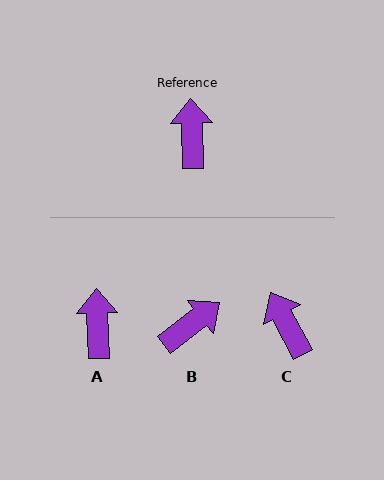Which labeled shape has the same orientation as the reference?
A.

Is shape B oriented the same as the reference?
No, it is off by about 55 degrees.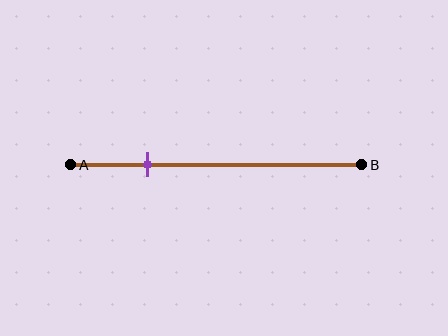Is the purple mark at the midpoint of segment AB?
No, the mark is at about 25% from A, not at the 50% midpoint.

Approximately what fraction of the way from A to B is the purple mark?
The purple mark is approximately 25% of the way from A to B.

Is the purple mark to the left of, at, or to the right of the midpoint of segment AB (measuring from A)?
The purple mark is to the left of the midpoint of segment AB.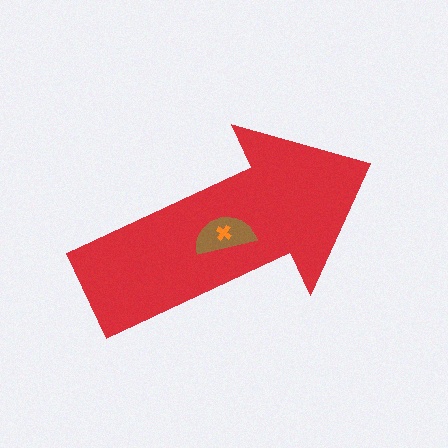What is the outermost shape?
The red arrow.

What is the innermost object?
The orange cross.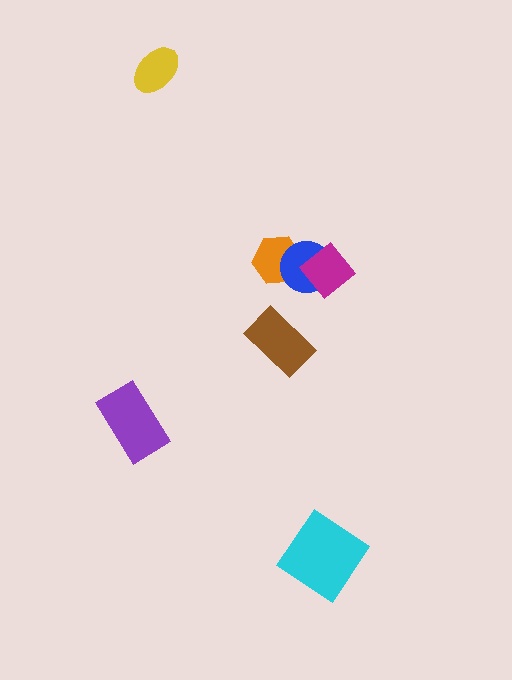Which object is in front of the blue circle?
The magenta diamond is in front of the blue circle.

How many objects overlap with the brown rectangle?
0 objects overlap with the brown rectangle.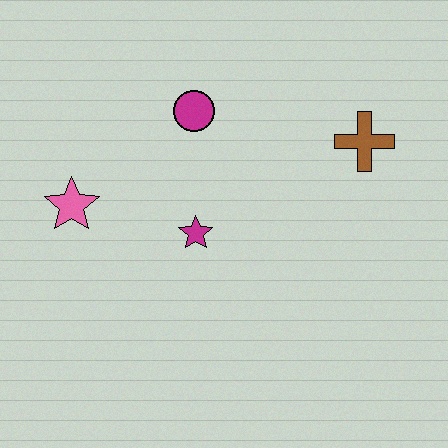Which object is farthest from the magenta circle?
The brown cross is farthest from the magenta circle.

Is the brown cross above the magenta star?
Yes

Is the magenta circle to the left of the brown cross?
Yes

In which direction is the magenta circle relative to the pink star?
The magenta circle is to the right of the pink star.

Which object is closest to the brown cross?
The magenta circle is closest to the brown cross.